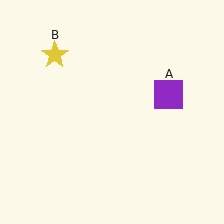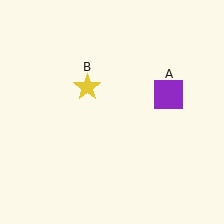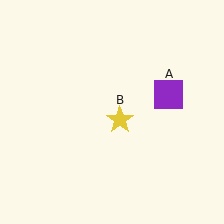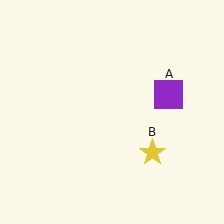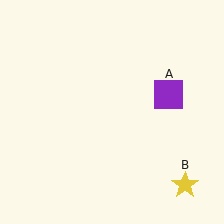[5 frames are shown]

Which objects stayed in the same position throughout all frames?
Purple square (object A) remained stationary.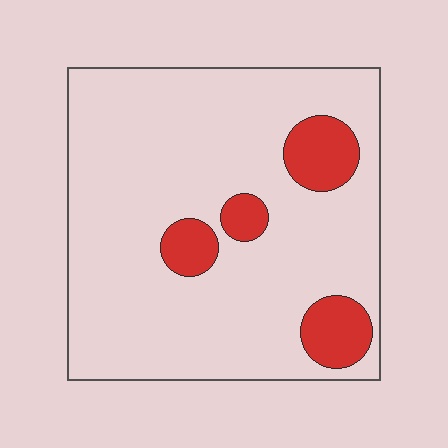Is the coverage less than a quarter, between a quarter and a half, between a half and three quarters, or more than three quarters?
Less than a quarter.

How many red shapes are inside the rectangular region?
4.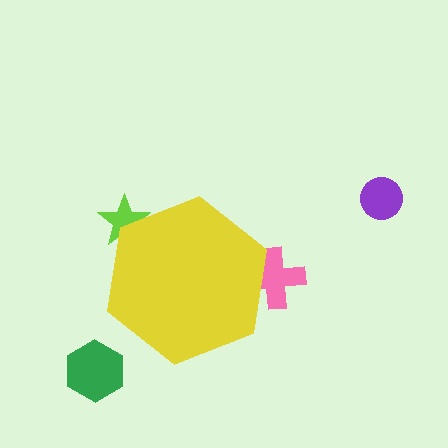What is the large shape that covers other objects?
A yellow hexagon.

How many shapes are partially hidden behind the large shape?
2 shapes are partially hidden.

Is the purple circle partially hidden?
No, the purple circle is fully visible.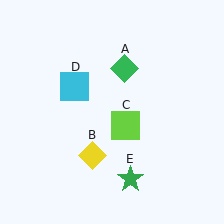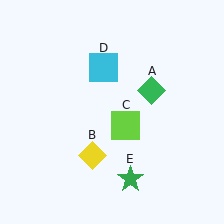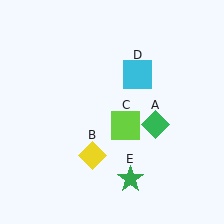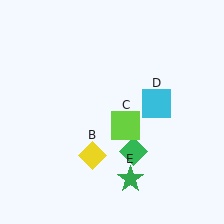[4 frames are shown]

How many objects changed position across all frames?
2 objects changed position: green diamond (object A), cyan square (object D).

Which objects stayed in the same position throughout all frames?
Yellow diamond (object B) and lime square (object C) and green star (object E) remained stationary.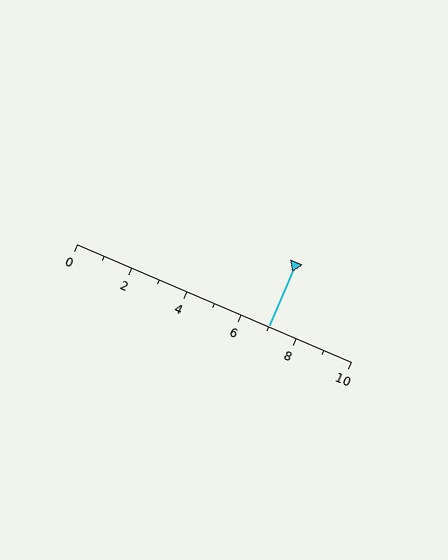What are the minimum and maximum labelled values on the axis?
The axis runs from 0 to 10.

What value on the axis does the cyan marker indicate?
The marker indicates approximately 7.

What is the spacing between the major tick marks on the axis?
The major ticks are spaced 2 apart.